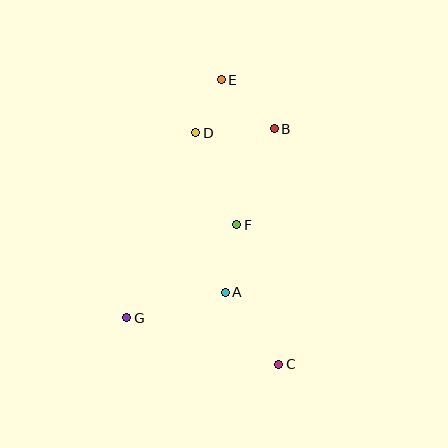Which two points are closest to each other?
Points D and E are closest to each other.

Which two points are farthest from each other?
Points C and E are farthest from each other.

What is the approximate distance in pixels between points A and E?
The distance between A and E is approximately 212 pixels.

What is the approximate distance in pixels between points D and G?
The distance between D and G is approximately 197 pixels.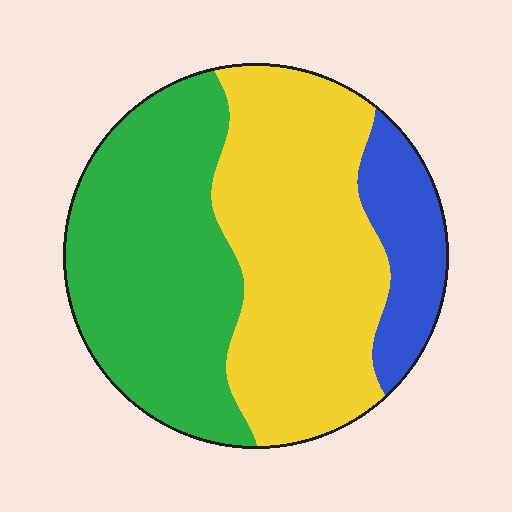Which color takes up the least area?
Blue, at roughly 15%.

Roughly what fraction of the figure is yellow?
Yellow covers about 45% of the figure.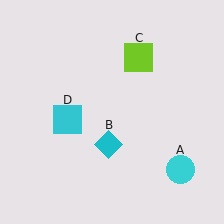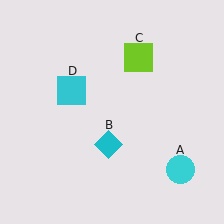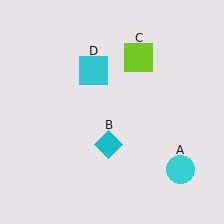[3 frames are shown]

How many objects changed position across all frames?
1 object changed position: cyan square (object D).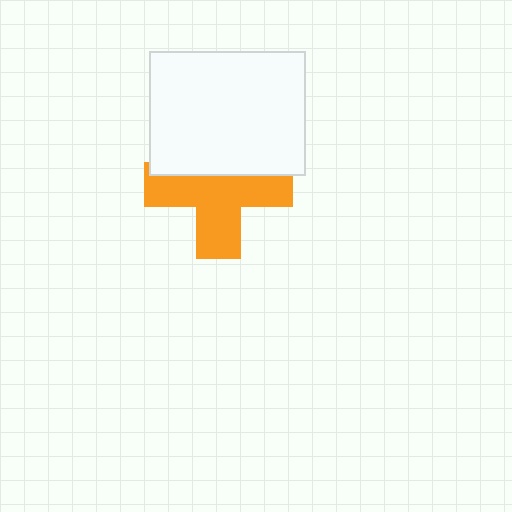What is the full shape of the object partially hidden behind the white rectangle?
The partially hidden object is an orange cross.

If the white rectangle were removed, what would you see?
You would see the complete orange cross.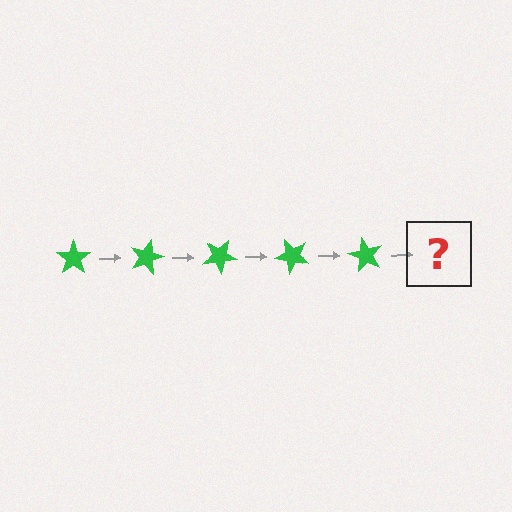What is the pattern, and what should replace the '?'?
The pattern is that the star rotates 15 degrees each step. The '?' should be a green star rotated 75 degrees.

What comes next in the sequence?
The next element should be a green star rotated 75 degrees.